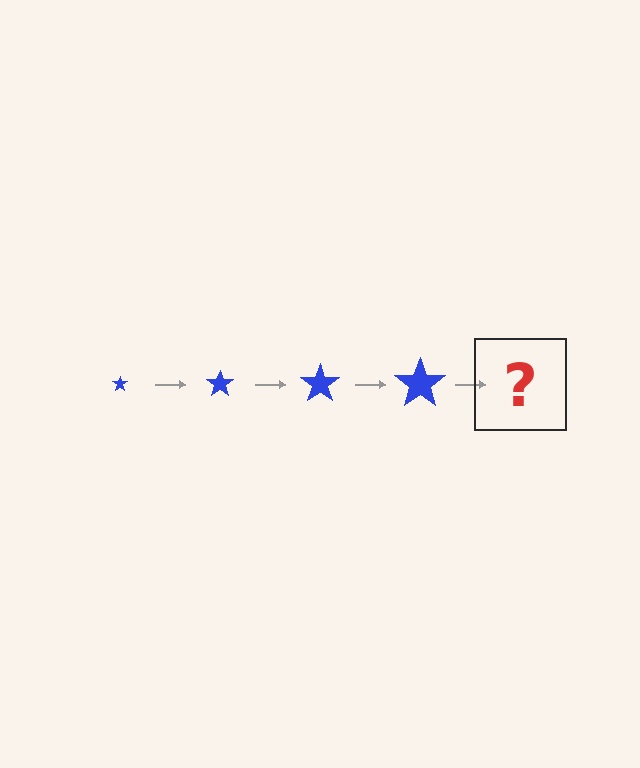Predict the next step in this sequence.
The next step is a blue star, larger than the previous one.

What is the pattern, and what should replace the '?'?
The pattern is that the star gets progressively larger each step. The '?' should be a blue star, larger than the previous one.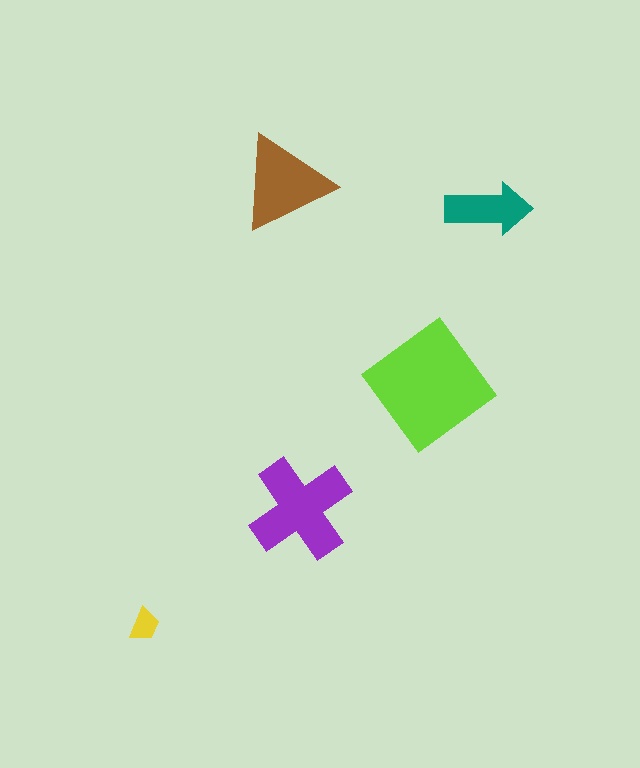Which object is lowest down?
The yellow trapezoid is bottommost.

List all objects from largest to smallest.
The lime diamond, the purple cross, the brown triangle, the teal arrow, the yellow trapezoid.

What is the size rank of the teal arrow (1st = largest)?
4th.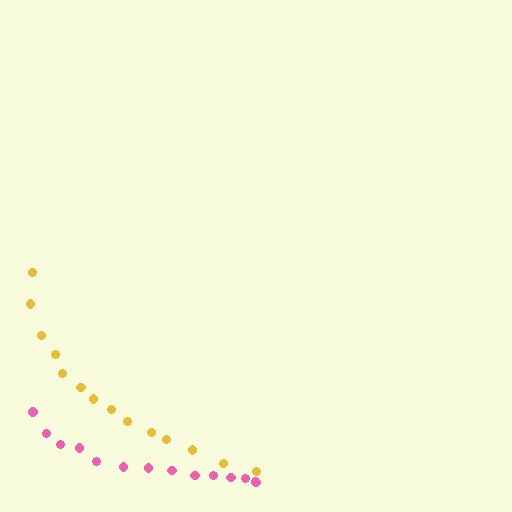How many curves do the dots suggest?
There are 2 distinct paths.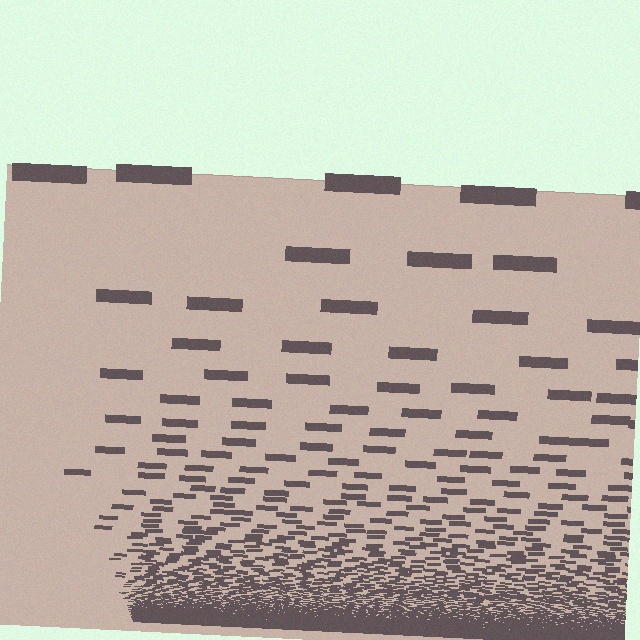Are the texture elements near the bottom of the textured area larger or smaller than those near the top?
Smaller. The gradient is inverted — elements near the bottom are smaller and denser.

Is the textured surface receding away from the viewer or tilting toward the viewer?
The surface appears to tilt toward the viewer. Texture elements get larger and sparser toward the top.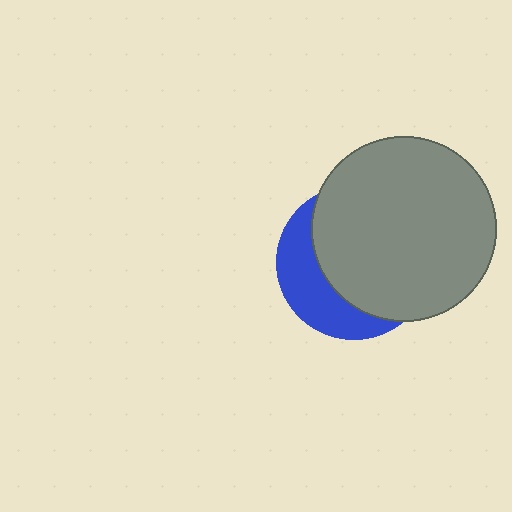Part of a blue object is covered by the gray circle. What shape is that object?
It is a circle.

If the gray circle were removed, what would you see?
You would see the complete blue circle.